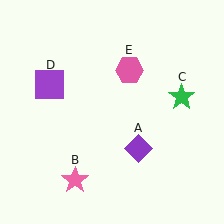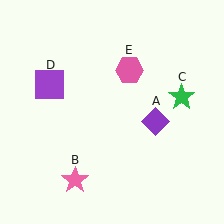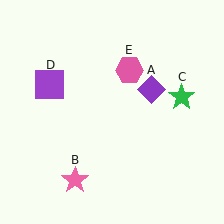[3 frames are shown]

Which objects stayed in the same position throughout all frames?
Pink star (object B) and green star (object C) and purple square (object D) and pink hexagon (object E) remained stationary.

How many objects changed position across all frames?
1 object changed position: purple diamond (object A).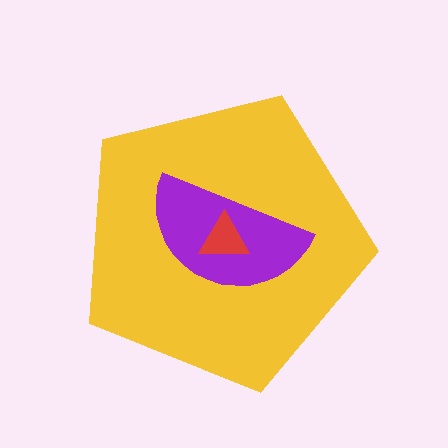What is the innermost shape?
The red triangle.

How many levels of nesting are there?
3.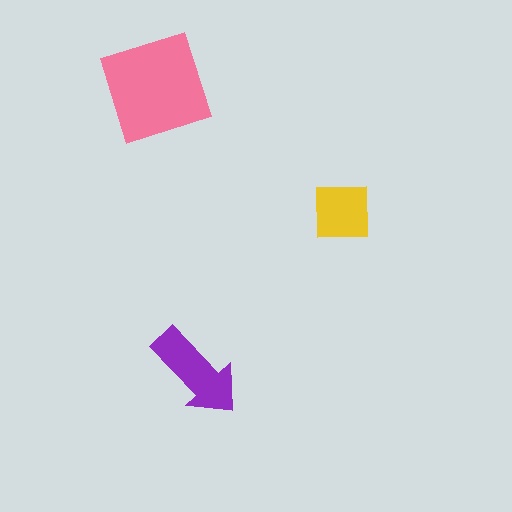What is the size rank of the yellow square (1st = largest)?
3rd.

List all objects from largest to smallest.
The pink diamond, the purple arrow, the yellow square.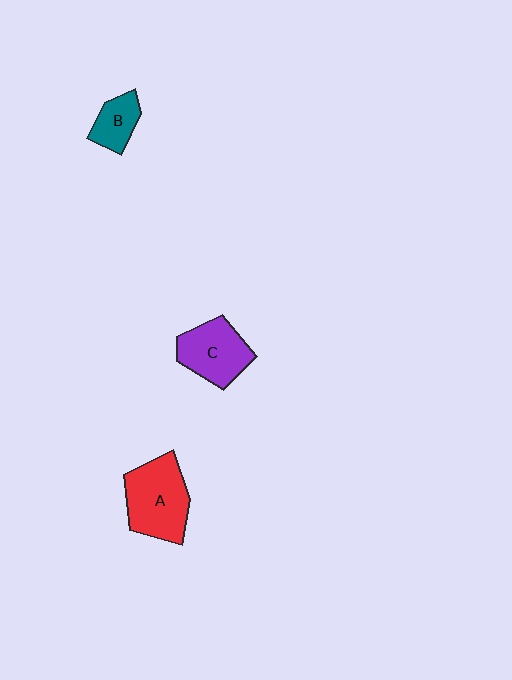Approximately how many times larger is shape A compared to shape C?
Approximately 1.2 times.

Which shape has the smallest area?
Shape B (teal).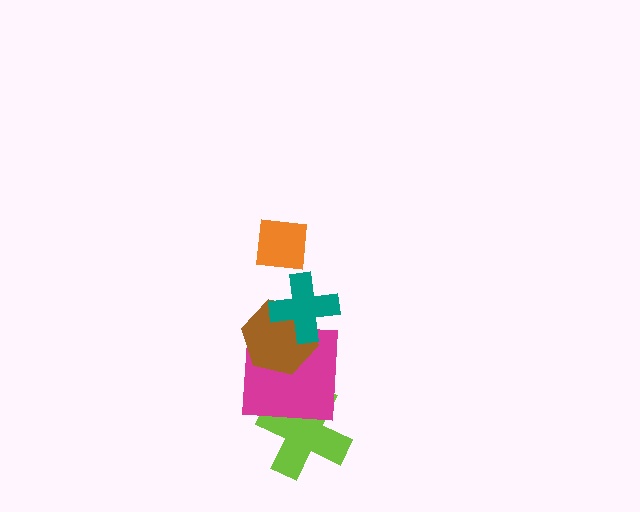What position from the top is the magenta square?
The magenta square is 4th from the top.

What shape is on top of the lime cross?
The magenta square is on top of the lime cross.